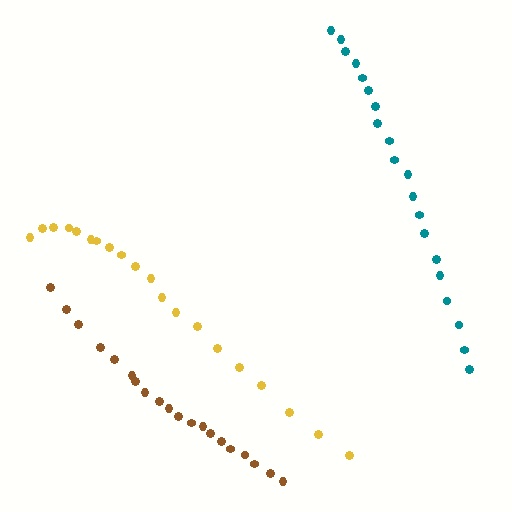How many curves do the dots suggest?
There are 3 distinct paths.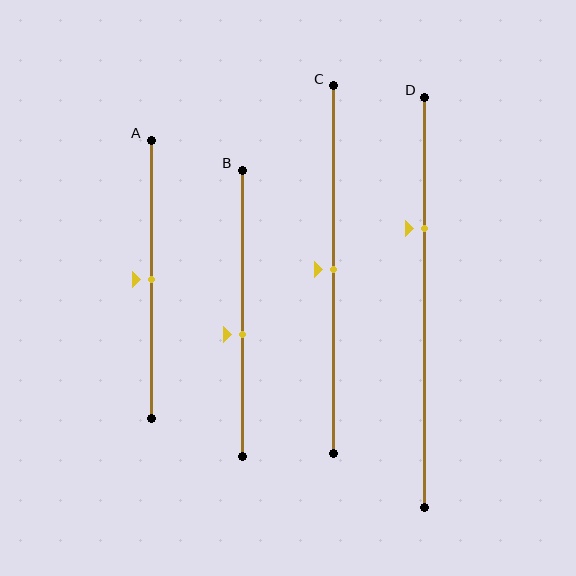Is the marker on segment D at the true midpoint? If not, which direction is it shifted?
No, the marker on segment D is shifted upward by about 18% of the segment length.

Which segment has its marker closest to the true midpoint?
Segment A has its marker closest to the true midpoint.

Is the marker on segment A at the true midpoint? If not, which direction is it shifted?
Yes, the marker on segment A is at the true midpoint.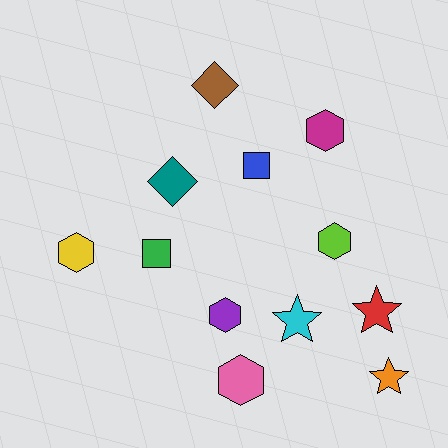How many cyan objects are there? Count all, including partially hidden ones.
There is 1 cyan object.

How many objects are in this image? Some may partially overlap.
There are 12 objects.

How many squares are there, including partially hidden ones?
There are 2 squares.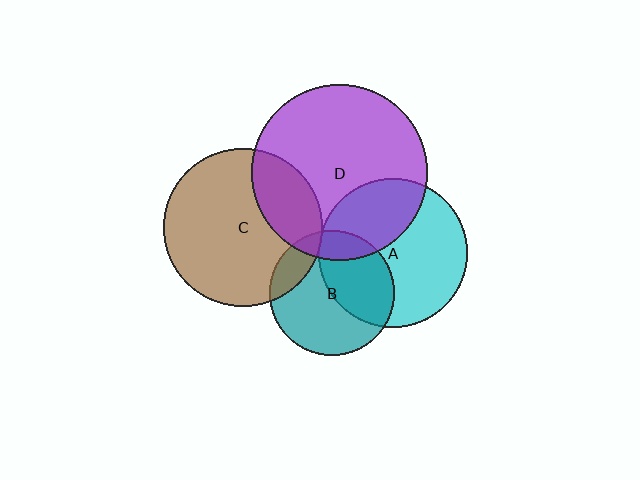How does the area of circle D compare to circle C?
Approximately 1.2 times.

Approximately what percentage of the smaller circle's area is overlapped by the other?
Approximately 5%.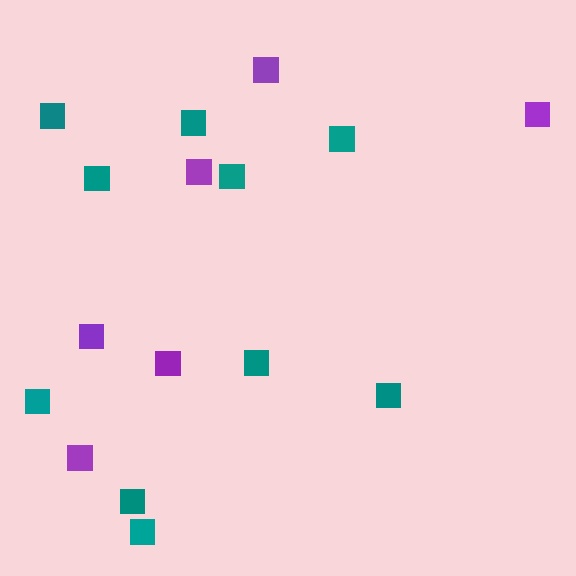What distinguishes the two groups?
There are 2 groups: one group of teal squares (10) and one group of purple squares (6).